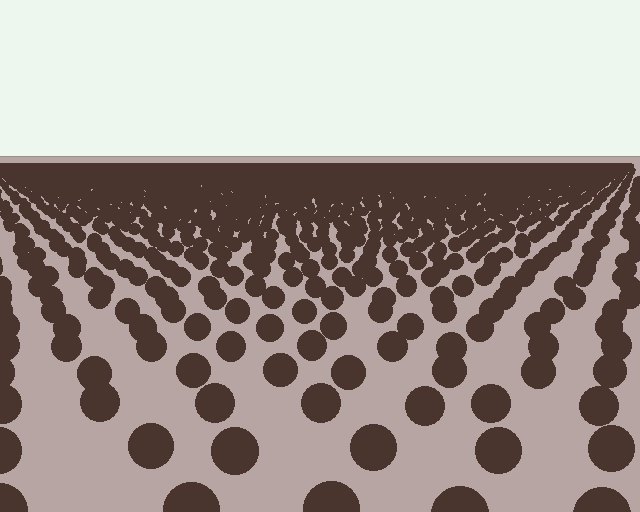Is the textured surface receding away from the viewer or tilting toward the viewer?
The surface is receding away from the viewer. Texture elements get smaller and denser toward the top.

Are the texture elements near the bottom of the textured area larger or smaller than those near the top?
Larger. Near the bottom, elements are closer to the viewer and appear at a bigger on-screen size.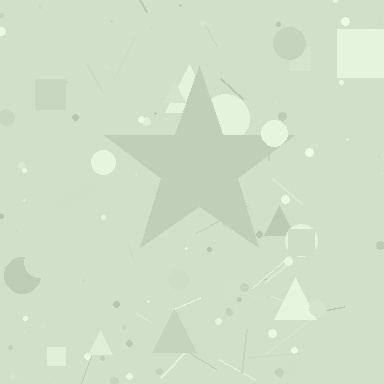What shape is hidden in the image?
A star is hidden in the image.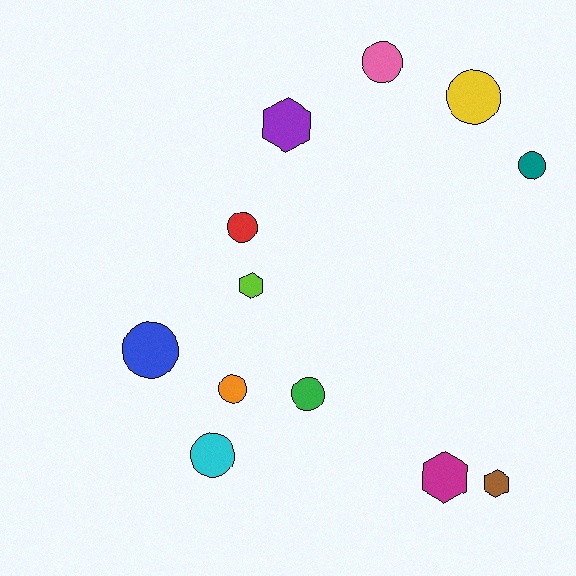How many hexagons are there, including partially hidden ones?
There are 4 hexagons.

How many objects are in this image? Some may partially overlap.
There are 12 objects.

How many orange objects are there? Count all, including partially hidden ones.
There is 1 orange object.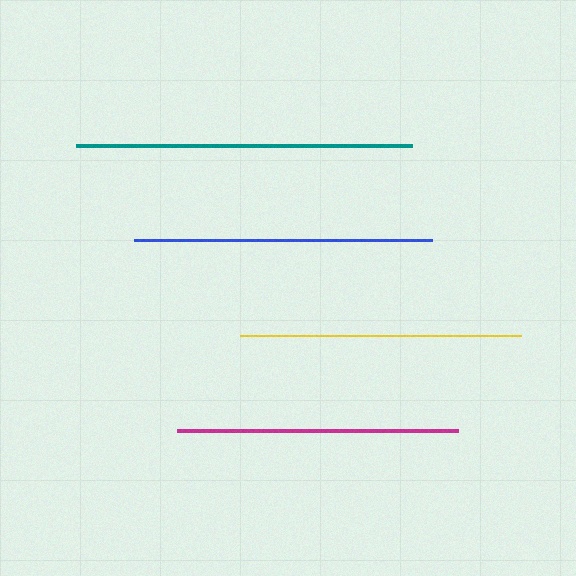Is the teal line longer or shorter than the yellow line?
The teal line is longer than the yellow line.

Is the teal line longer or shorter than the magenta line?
The teal line is longer than the magenta line.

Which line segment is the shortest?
The yellow line is the shortest at approximately 282 pixels.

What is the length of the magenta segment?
The magenta segment is approximately 282 pixels long.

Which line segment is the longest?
The teal line is the longest at approximately 336 pixels.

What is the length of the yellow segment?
The yellow segment is approximately 282 pixels long.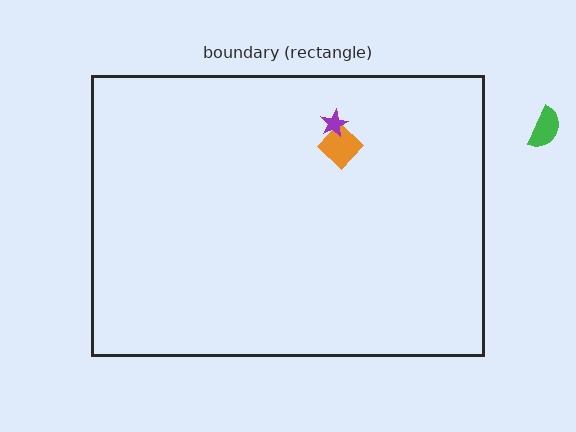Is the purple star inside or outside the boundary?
Inside.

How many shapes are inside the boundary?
2 inside, 1 outside.